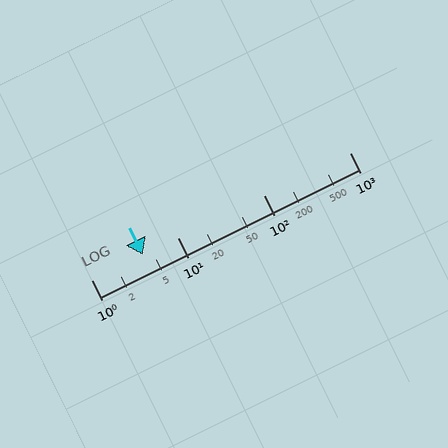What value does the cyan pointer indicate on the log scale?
The pointer indicates approximately 4.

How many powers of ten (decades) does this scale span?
The scale spans 3 decades, from 1 to 1000.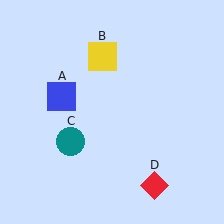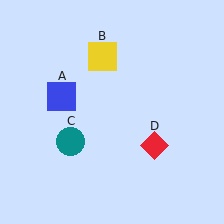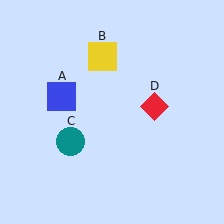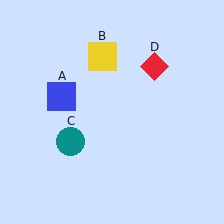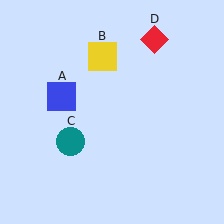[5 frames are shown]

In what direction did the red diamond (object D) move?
The red diamond (object D) moved up.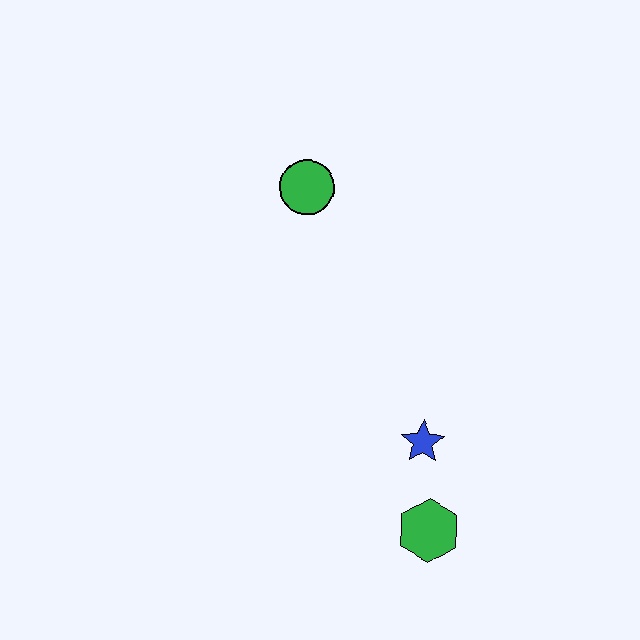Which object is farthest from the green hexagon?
The green circle is farthest from the green hexagon.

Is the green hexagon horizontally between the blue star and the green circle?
No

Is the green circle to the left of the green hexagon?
Yes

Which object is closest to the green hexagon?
The blue star is closest to the green hexagon.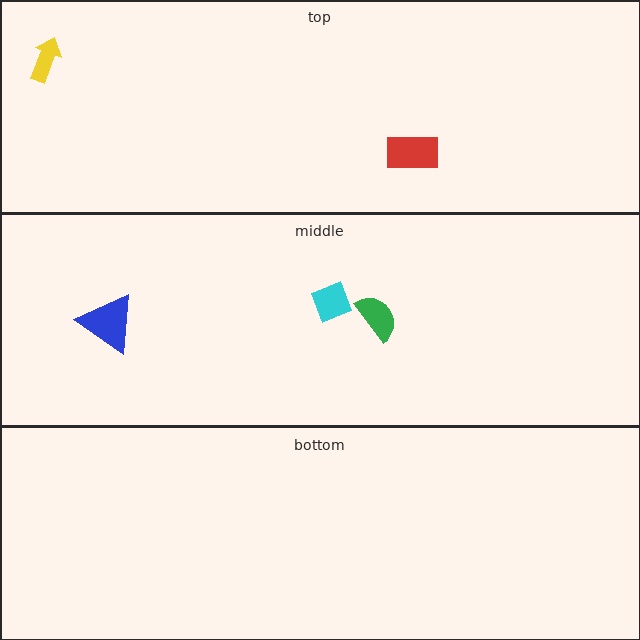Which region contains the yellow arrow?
The top region.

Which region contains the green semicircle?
The middle region.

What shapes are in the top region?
The yellow arrow, the red rectangle.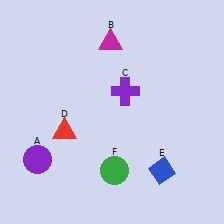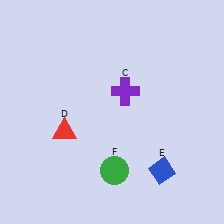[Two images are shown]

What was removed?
The magenta triangle (B), the purple circle (A) were removed in Image 2.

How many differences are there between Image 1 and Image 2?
There are 2 differences between the two images.